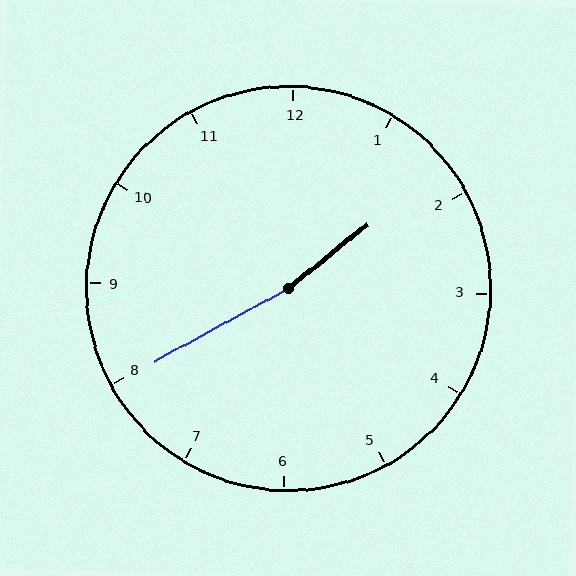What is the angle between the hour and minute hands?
Approximately 170 degrees.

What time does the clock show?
1:40.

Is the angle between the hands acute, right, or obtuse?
It is obtuse.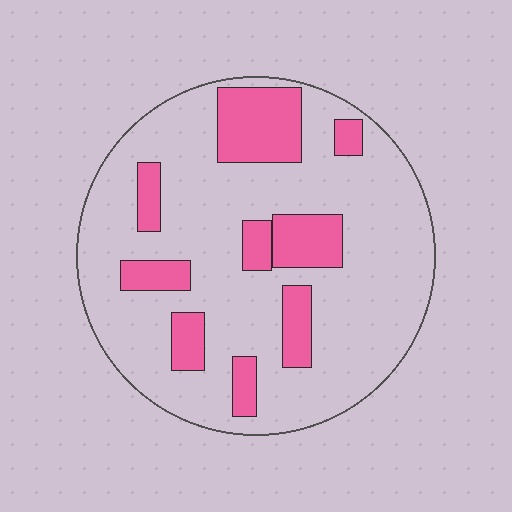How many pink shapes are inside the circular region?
9.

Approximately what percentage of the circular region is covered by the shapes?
Approximately 20%.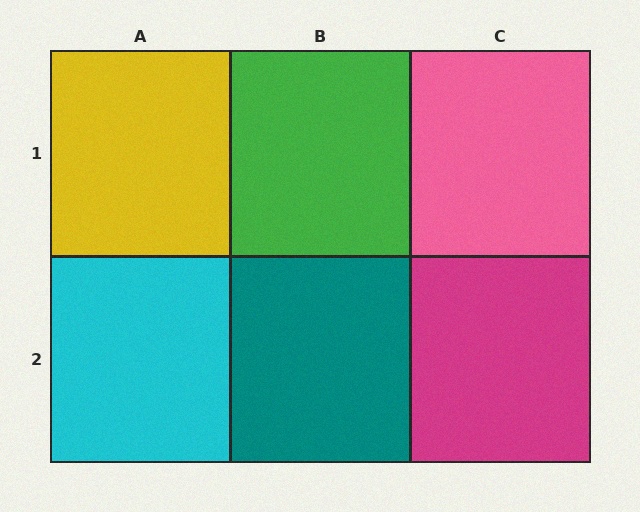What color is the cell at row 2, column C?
Magenta.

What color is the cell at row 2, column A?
Cyan.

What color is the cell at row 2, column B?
Teal.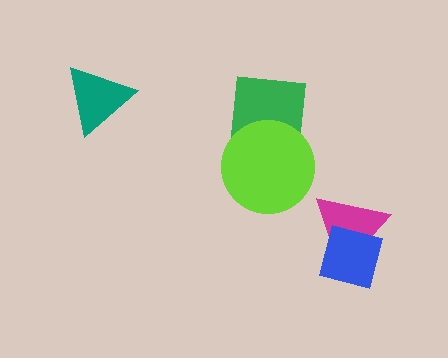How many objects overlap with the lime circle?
1 object overlaps with the lime circle.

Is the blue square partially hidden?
No, no other shape covers it.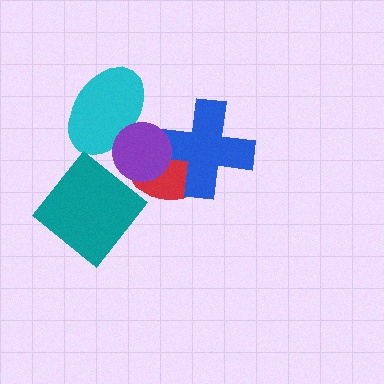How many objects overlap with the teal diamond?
0 objects overlap with the teal diamond.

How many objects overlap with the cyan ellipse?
1 object overlaps with the cyan ellipse.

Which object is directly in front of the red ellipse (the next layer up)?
The blue cross is directly in front of the red ellipse.